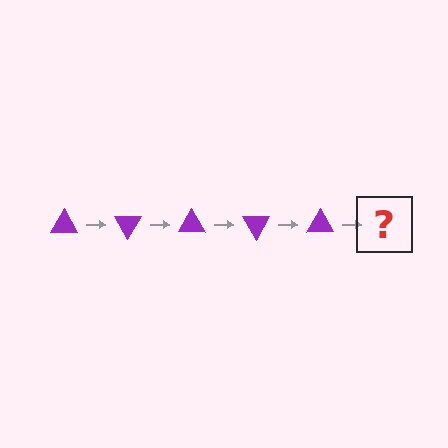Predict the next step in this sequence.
The next step is a purple triangle rotated 300 degrees.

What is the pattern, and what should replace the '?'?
The pattern is that the triangle rotates 60 degrees each step. The '?' should be a purple triangle rotated 300 degrees.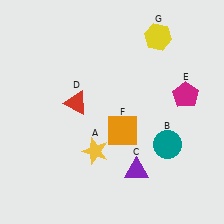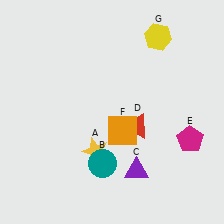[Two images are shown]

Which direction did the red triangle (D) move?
The red triangle (D) moved right.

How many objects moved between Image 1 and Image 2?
3 objects moved between the two images.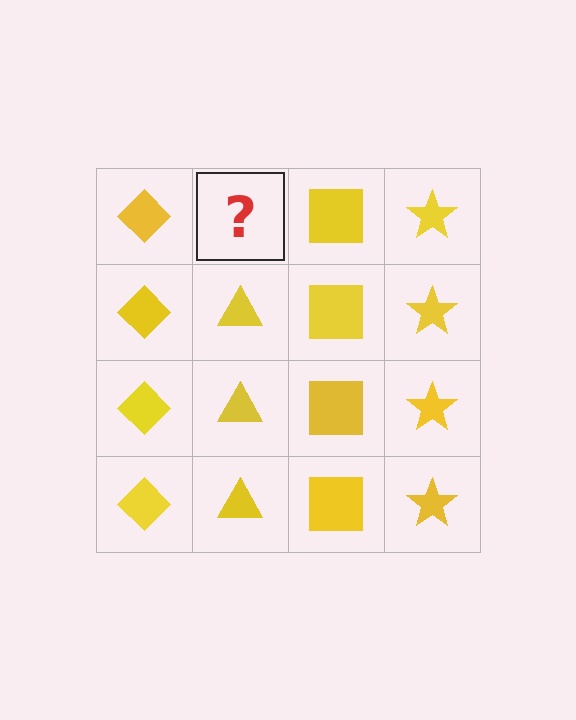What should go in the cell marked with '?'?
The missing cell should contain a yellow triangle.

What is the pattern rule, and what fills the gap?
The rule is that each column has a consistent shape. The gap should be filled with a yellow triangle.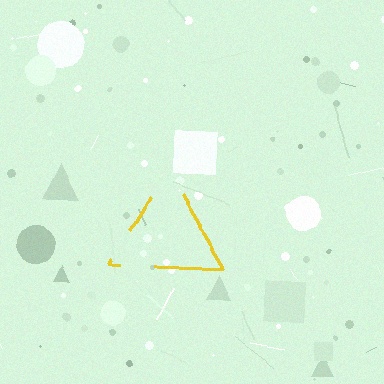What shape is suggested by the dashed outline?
The dashed outline suggests a triangle.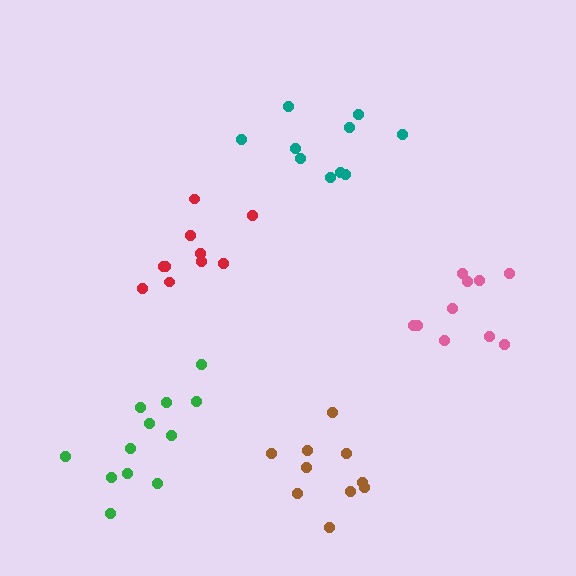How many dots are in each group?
Group 1: 10 dots, Group 2: 10 dots, Group 3: 10 dots, Group 4: 12 dots, Group 5: 10 dots (52 total).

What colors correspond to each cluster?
The clusters are colored: pink, brown, red, green, teal.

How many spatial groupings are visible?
There are 5 spatial groupings.